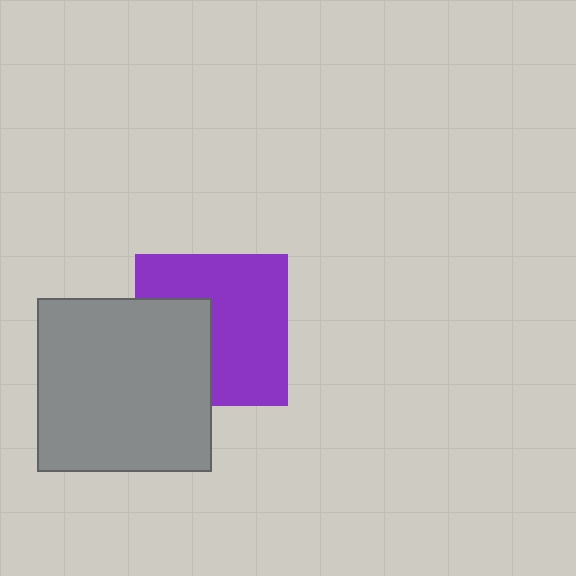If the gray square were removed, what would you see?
You would see the complete purple square.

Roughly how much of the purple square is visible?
About half of it is visible (roughly 64%).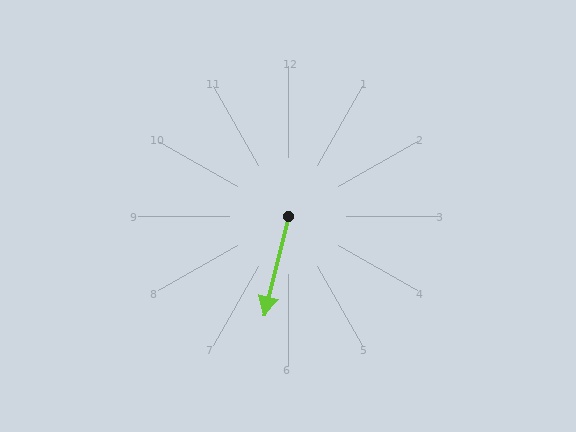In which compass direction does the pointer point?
South.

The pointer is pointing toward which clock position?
Roughly 6 o'clock.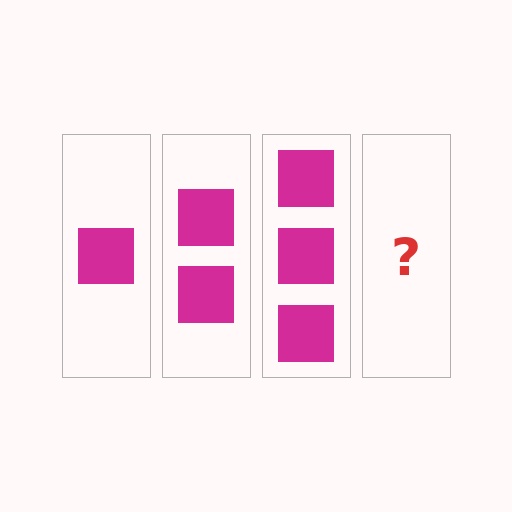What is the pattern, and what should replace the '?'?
The pattern is that each step adds one more square. The '?' should be 4 squares.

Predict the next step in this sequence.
The next step is 4 squares.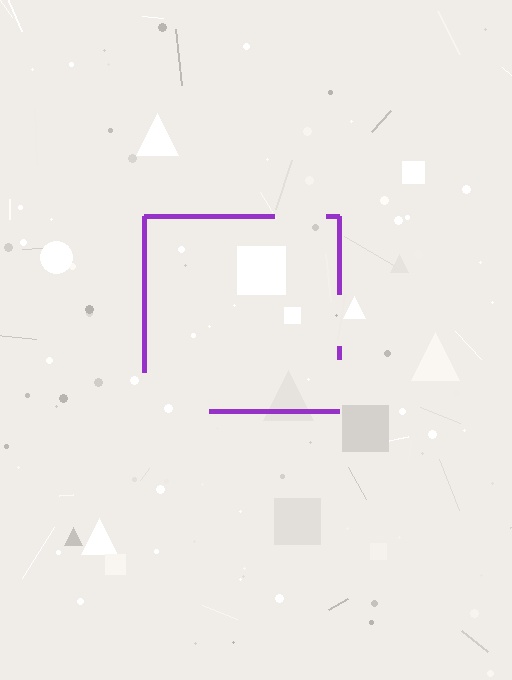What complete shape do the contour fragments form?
The contour fragments form a square.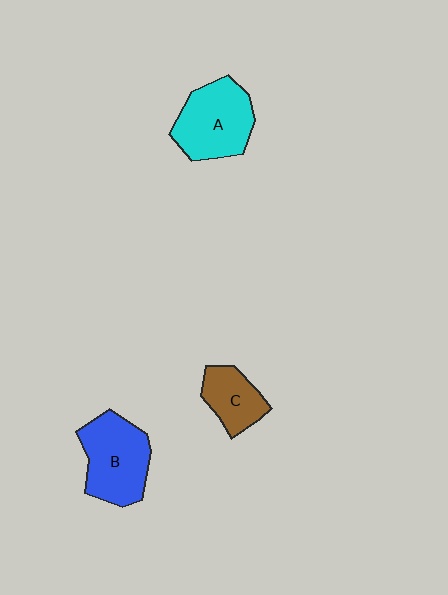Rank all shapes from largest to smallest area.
From largest to smallest: B (blue), A (cyan), C (brown).